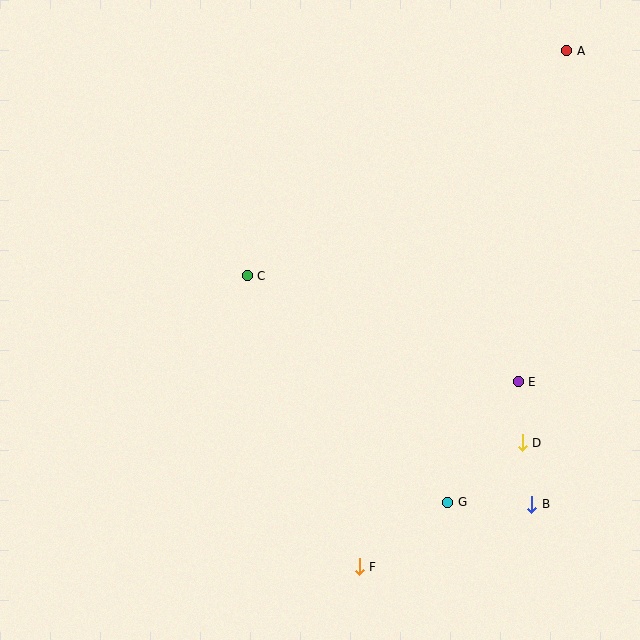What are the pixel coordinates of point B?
Point B is at (532, 504).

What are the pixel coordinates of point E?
Point E is at (518, 382).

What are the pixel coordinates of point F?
Point F is at (359, 567).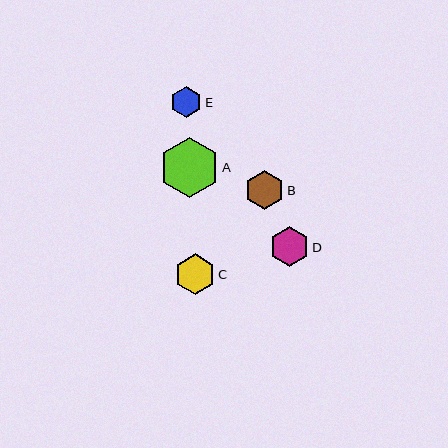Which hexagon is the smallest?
Hexagon E is the smallest with a size of approximately 32 pixels.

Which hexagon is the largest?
Hexagon A is the largest with a size of approximately 60 pixels.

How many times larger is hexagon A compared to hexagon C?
Hexagon A is approximately 1.5 times the size of hexagon C.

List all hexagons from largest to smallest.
From largest to smallest: A, C, D, B, E.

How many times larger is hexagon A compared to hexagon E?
Hexagon A is approximately 1.9 times the size of hexagon E.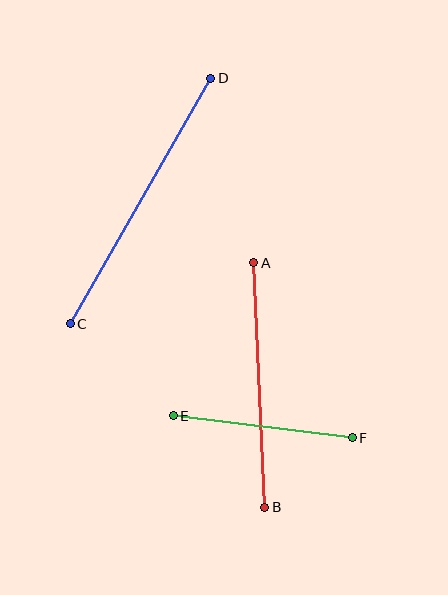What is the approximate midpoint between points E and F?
The midpoint is at approximately (263, 427) pixels.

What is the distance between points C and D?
The distance is approximately 283 pixels.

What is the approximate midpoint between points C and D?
The midpoint is at approximately (140, 201) pixels.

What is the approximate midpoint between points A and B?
The midpoint is at approximately (259, 385) pixels.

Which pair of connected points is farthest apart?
Points C and D are farthest apart.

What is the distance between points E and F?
The distance is approximately 180 pixels.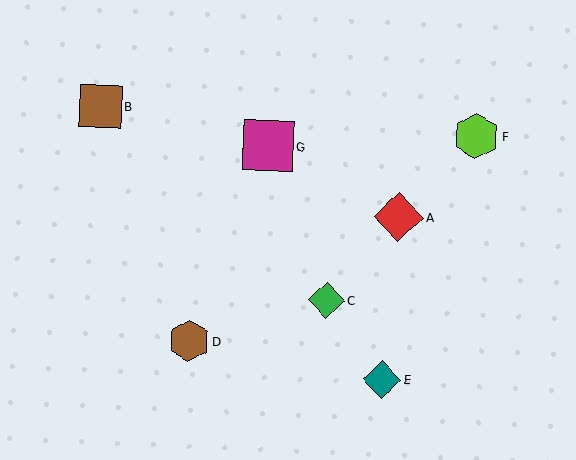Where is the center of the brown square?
The center of the brown square is at (100, 106).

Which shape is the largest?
The magenta square (labeled G) is the largest.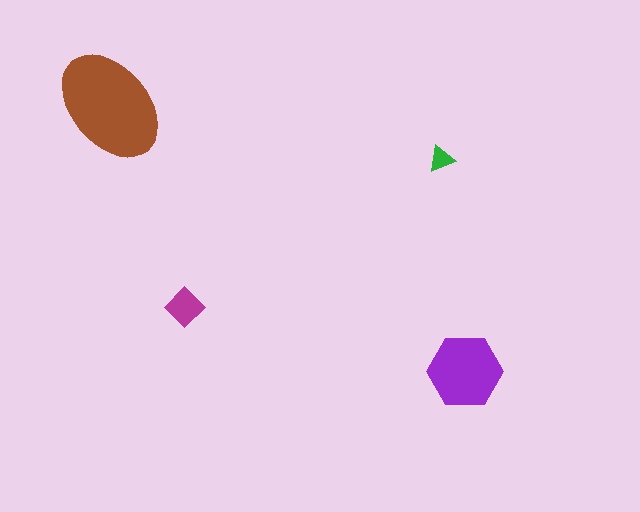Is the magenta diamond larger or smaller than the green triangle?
Larger.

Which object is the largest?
The brown ellipse.